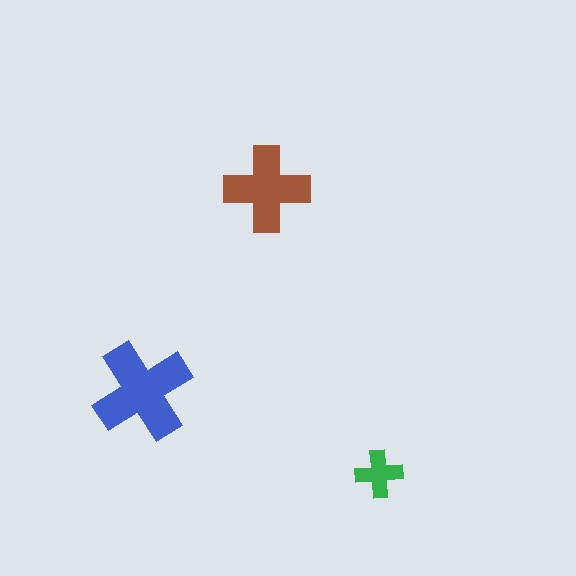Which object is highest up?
The brown cross is topmost.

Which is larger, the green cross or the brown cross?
The brown one.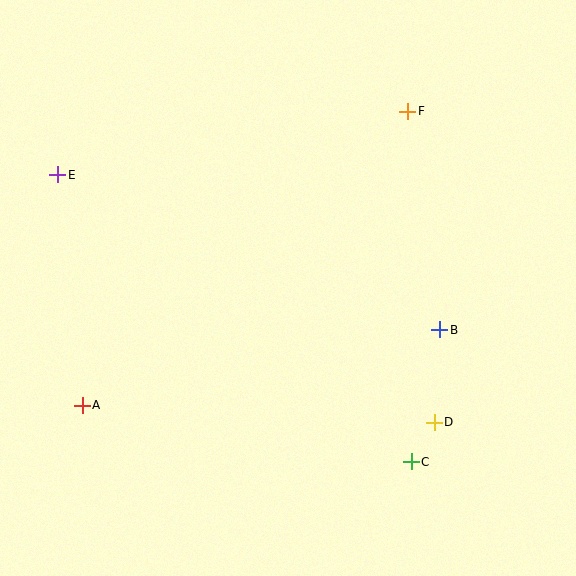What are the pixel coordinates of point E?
Point E is at (58, 174).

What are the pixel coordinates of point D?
Point D is at (434, 423).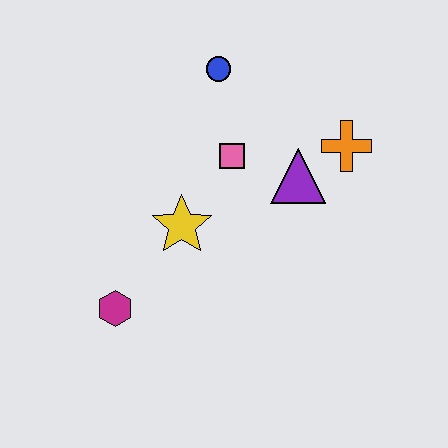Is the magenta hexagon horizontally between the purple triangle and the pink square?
No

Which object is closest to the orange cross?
The purple triangle is closest to the orange cross.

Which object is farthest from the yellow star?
The orange cross is farthest from the yellow star.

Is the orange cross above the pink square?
Yes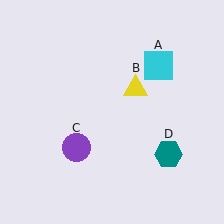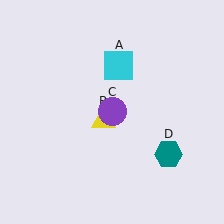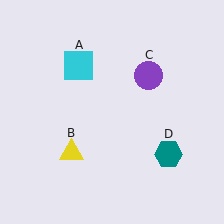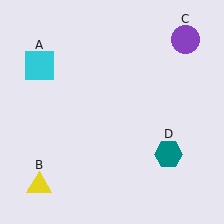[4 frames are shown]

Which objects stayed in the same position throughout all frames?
Teal hexagon (object D) remained stationary.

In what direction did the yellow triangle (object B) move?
The yellow triangle (object B) moved down and to the left.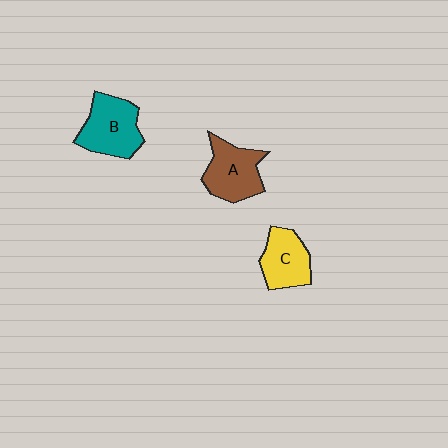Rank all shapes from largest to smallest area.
From largest to smallest: B (teal), A (brown), C (yellow).